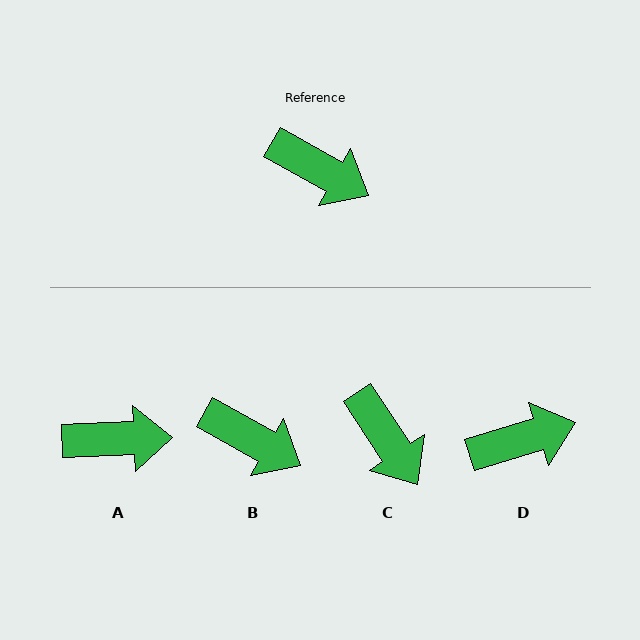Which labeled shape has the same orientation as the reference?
B.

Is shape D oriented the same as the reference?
No, it is off by about 47 degrees.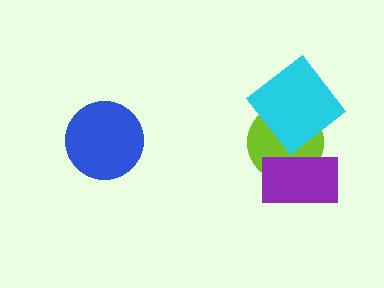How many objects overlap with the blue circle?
0 objects overlap with the blue circle.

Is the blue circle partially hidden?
No, no other shape covers it.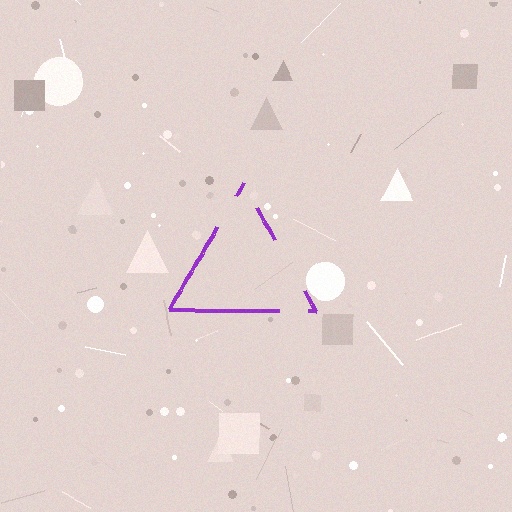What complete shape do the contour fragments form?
The contour fragments form a triangle.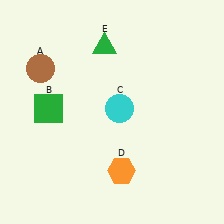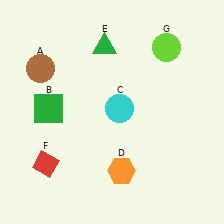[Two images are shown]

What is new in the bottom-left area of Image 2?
A red diamond (F) was added in the bottom-left area of Image 2.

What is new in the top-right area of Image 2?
A lime circle (G) was added in the top-right area of Image 2.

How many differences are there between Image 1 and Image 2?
There are 2 differences between the two images.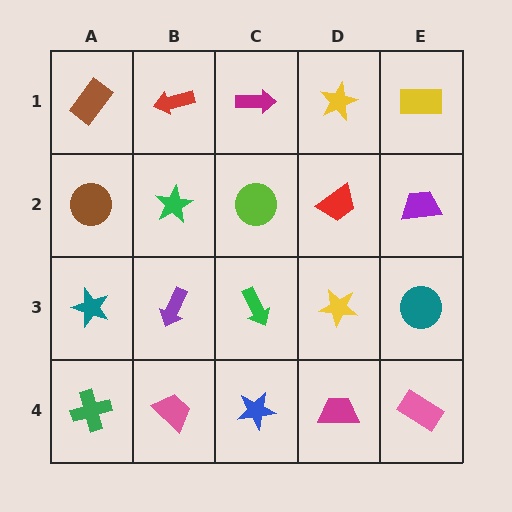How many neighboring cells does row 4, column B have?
3.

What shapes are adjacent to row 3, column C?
A lime circle (row 2, column C), a blue star (row 4, column C), a purple arrow (row 3, column B), a yellow star (row 3, column D).